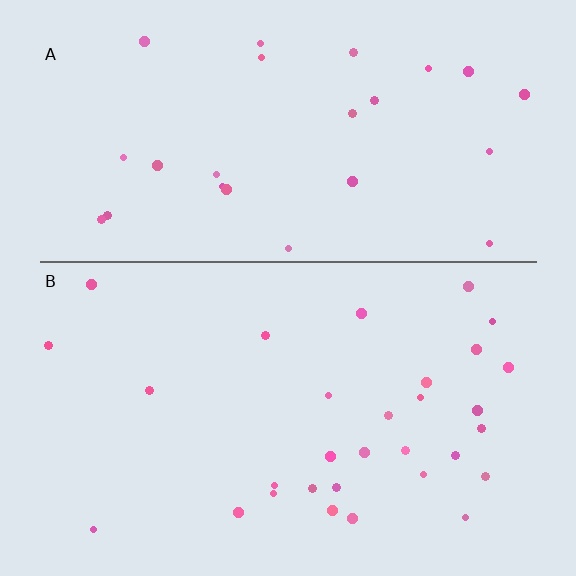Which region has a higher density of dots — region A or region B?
B (the bottom).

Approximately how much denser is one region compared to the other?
Approximately 1.2× — region B over region A.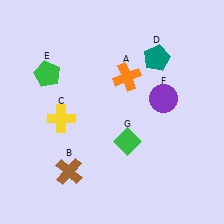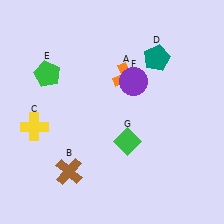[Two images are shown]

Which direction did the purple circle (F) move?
The purple circle (F) moved left.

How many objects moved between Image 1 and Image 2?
2 objects moved between the two images.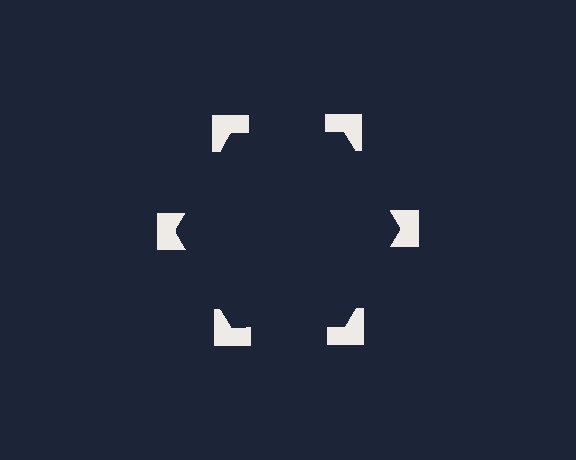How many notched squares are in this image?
There are 6 — one at each vertex of the illusory hexagon.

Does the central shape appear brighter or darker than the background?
It typically appears slightly darker than the background, even though no actual brightness change is drawn.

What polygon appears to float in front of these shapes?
An illusory hexagon — its edges are inferred from the aligned wedge cuts in the notched squares, not physically drawn.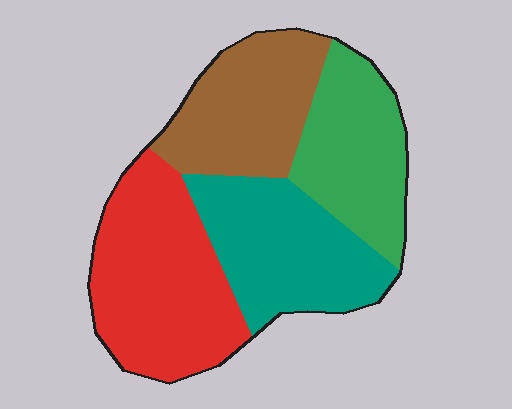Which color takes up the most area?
Red, at roughly 30%.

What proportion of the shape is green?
Green covers 21% of the shape.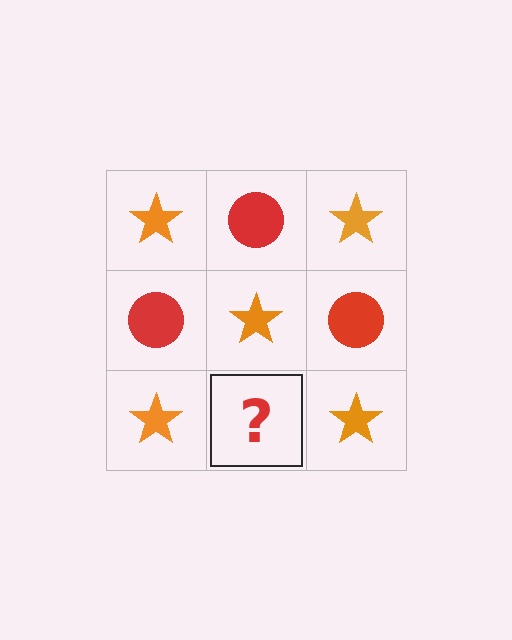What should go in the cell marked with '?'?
The missing cell should contain a red circle.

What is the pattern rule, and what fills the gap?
The rule is that it alternates orange star and red circle in a checkerboard pattern. The gap should be filled with a red circle.